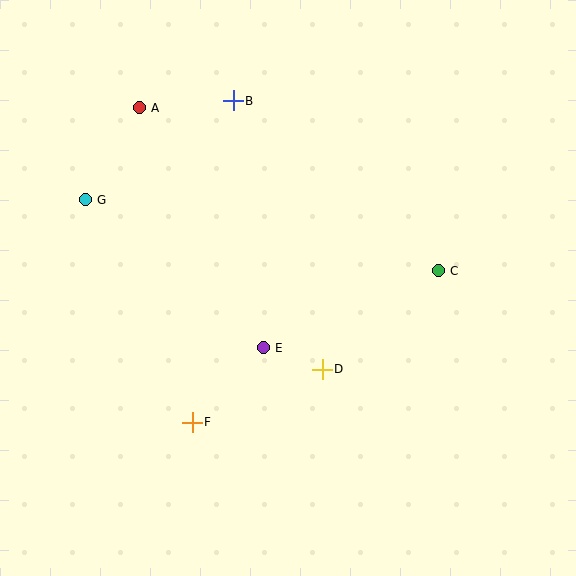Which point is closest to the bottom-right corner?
Point D is closest to the bottom-right corner.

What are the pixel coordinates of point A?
Point A is at (139, 108).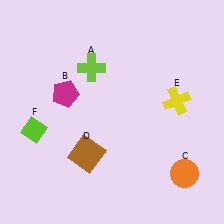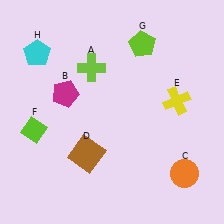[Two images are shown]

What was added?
A lime pentagon (G), a cyan pentagon (H) were added in Image 2.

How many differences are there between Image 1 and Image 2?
There are 2 differences between the two images.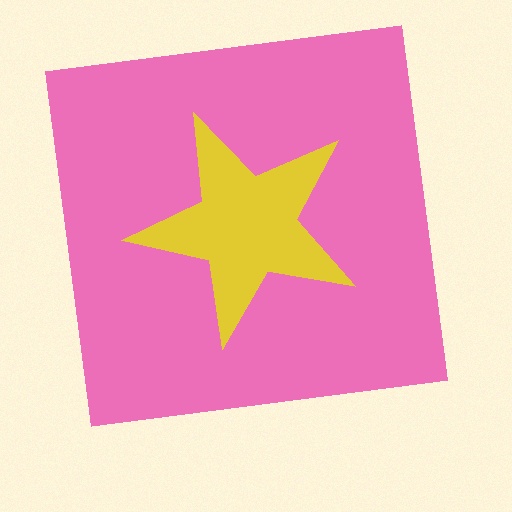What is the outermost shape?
The pink square.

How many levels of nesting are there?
2.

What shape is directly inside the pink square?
The yellow star.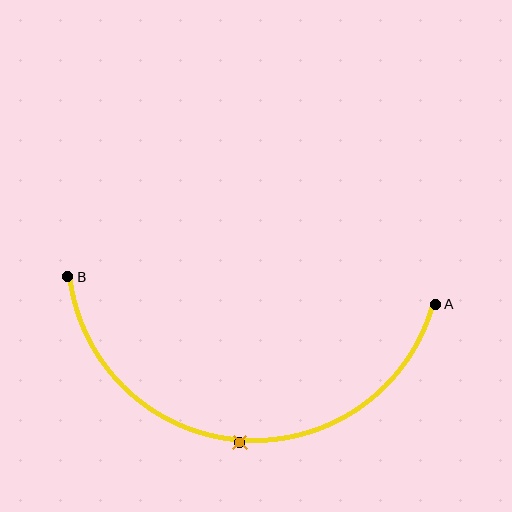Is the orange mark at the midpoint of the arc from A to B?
Yes. The orange mark lies on the arc at equal arc-length from both A and B — it is the arc midpoint.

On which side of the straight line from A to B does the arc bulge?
The arc bulges below the straight line connecting A and B.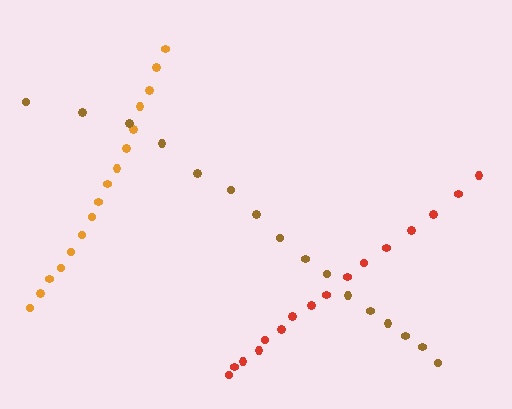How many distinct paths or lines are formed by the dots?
There are 3 distinct paths.